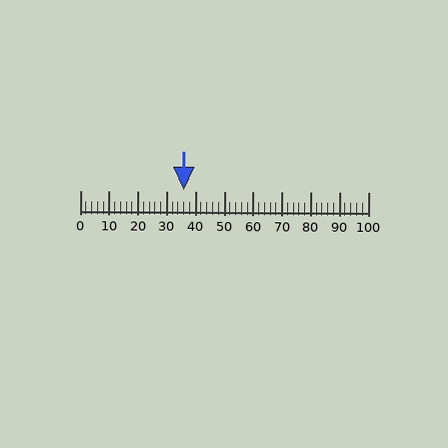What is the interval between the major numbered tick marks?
The major tick marks are spaced 10 units apart.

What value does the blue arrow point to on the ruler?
The blue arrow points to approximately 36.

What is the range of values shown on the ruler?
The ruler shows values from 0 to 100.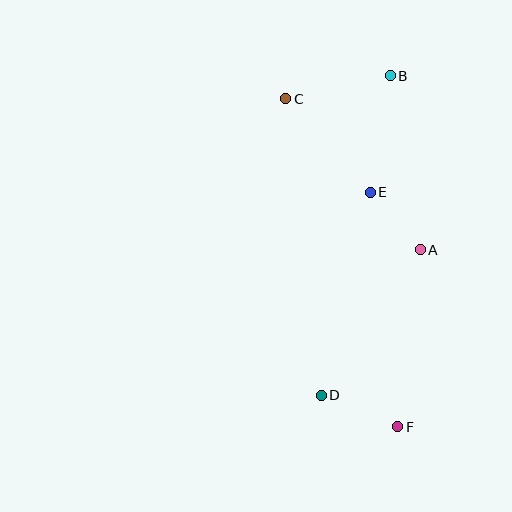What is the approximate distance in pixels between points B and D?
The distance between B and D is approximately 327 pixels.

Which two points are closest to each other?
Points A and E are closest to each other.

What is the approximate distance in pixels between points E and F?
The distance between E and F is approximately 236 pixels.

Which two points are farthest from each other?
Points B and F are farthest from each other.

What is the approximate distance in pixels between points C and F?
The distance between C and F is approximately 347 pixels.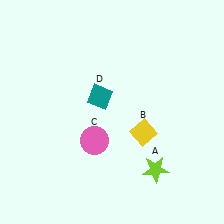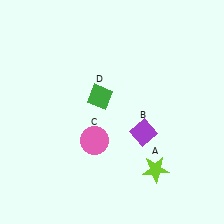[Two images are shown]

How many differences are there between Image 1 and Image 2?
There are 2 differences between the two images.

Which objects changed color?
B changed from yellow to purple. D changed from teal to green.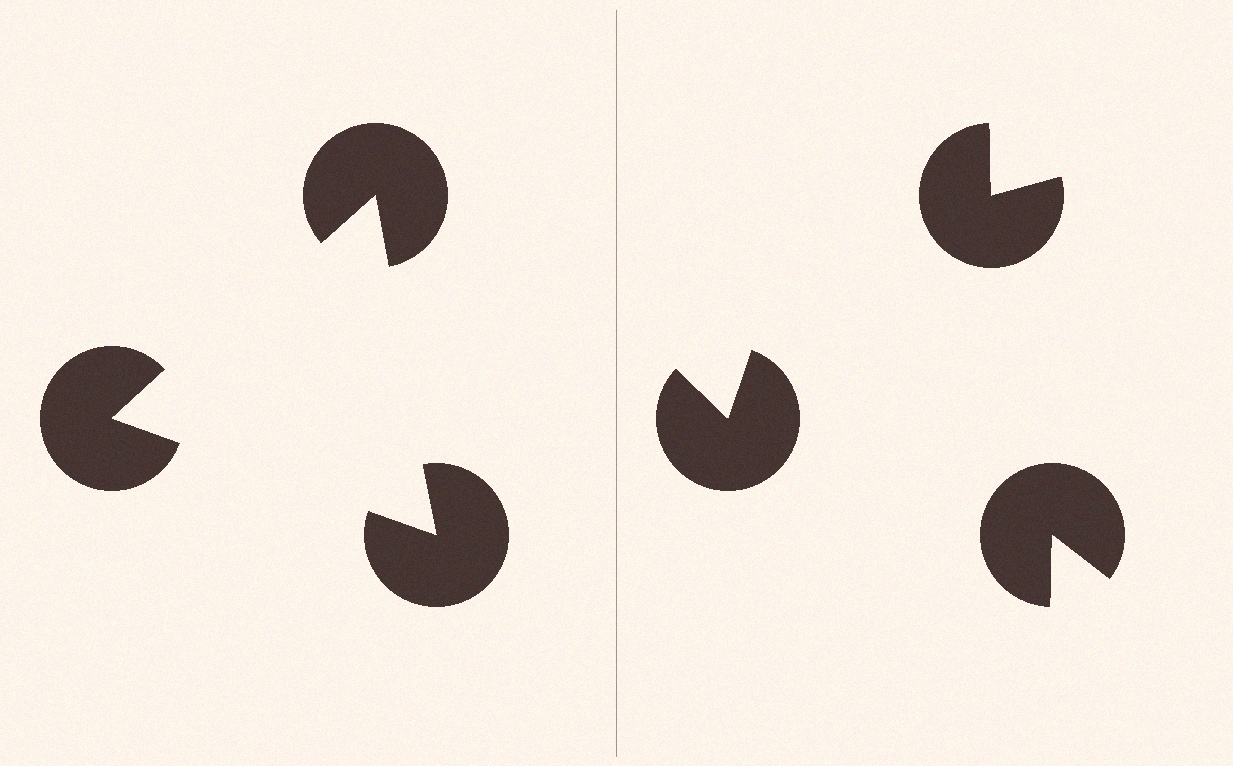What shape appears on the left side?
An illusory triangle.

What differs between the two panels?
The pac-man discs are positioned identically on both sides; only the wedge orientations differ. On the left they align to a triangle; on the right they are misaligned.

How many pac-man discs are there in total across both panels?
6 — 3 on each side.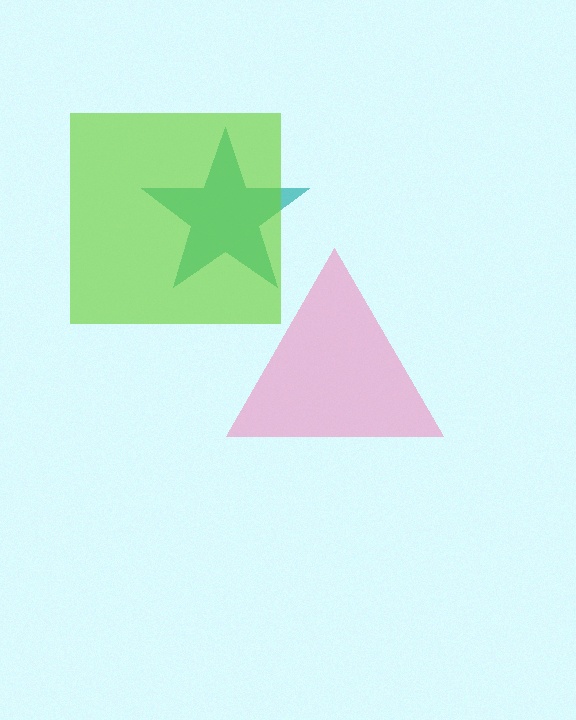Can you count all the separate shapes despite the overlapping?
Yes, there are 3 separate shapes.